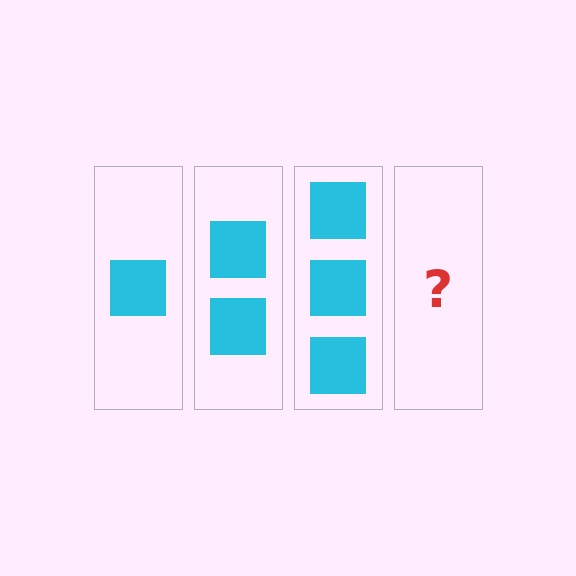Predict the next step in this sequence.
The next step is 4 squares.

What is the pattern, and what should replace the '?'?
The pattern is that each step adds one more square. The '?' should be 4 squares.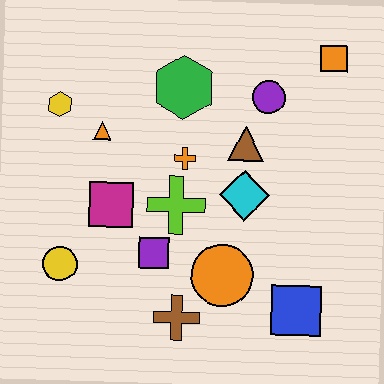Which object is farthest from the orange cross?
The blue square is farthest from the orange cross.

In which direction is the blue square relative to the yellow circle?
The blue square is to the right of the yellow circle.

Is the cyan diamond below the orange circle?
No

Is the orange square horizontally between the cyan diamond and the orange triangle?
No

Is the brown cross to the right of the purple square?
Yes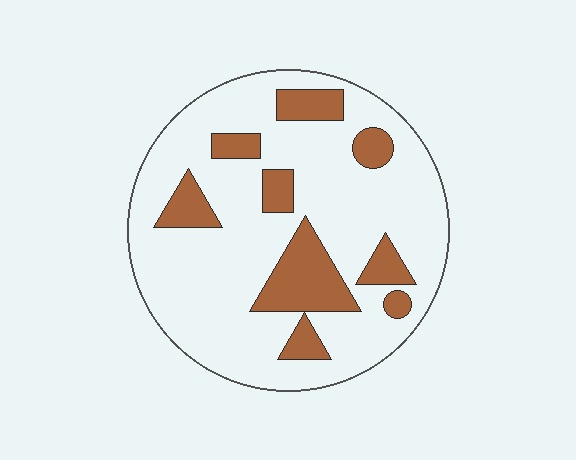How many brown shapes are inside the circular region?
9.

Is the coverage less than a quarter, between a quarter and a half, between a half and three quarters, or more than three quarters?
Less than a quarter.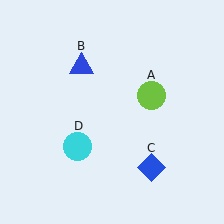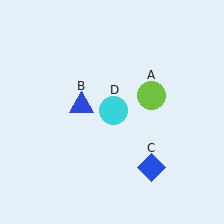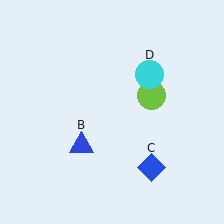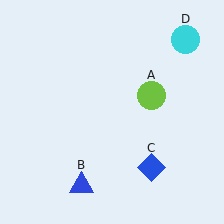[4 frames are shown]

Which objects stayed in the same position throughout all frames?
Lime circle (object A) and blue diamond (object C) remained stationary.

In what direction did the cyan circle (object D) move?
The cyan circle (object D) moved up and to the right.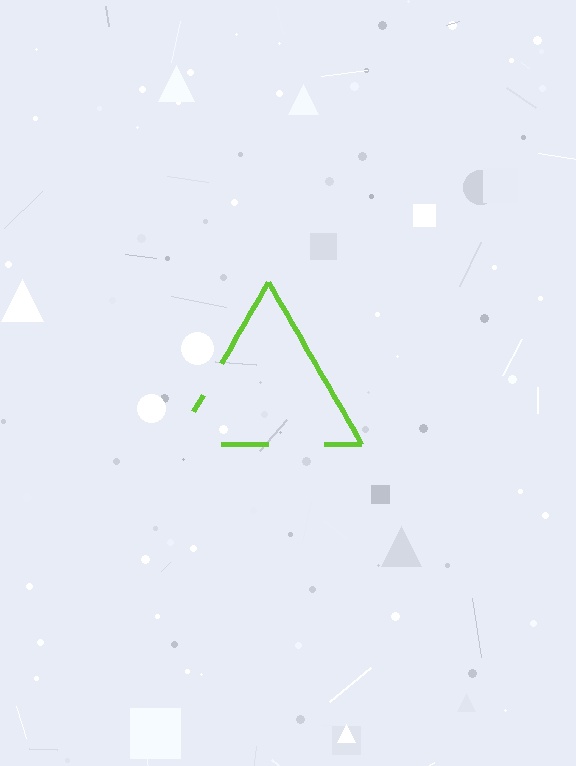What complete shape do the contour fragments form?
The contour fragments form a triangle.